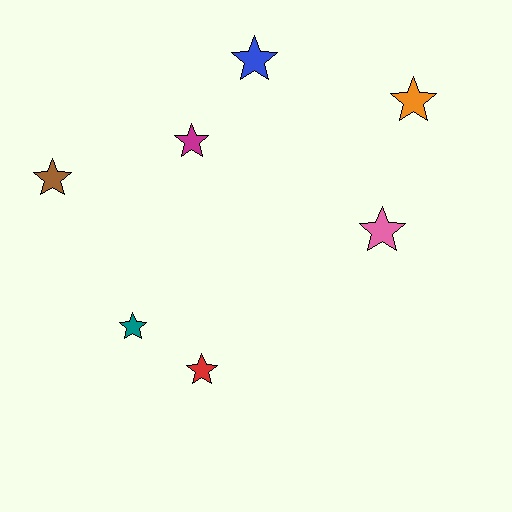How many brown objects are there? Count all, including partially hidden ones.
There is 1 brown object.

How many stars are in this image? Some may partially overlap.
There are 7 stars.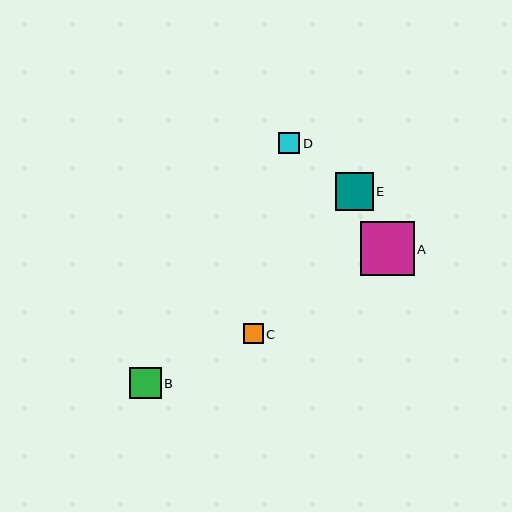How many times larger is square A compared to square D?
Square A is approximately 2.6 times the size of square D.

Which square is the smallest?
Square C is the smallest with a size of approximately 20 pixels.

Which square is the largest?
Square A is the largest with a size of approximately 54 pixels.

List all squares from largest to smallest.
From largest to smallest: A, E, B, D, C.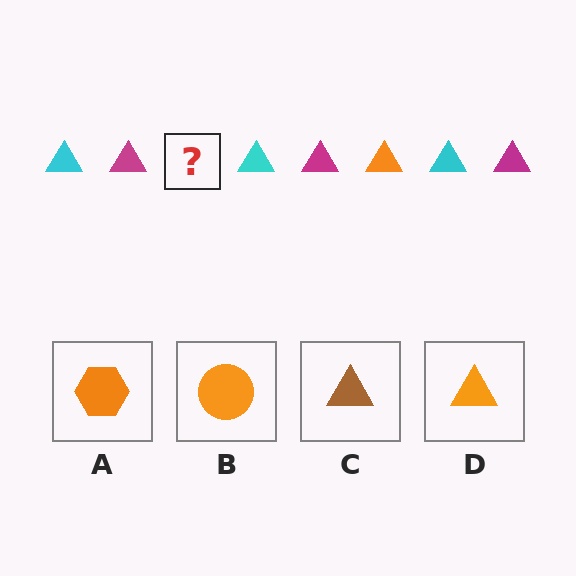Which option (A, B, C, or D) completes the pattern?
D.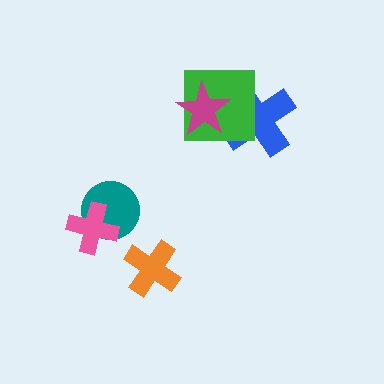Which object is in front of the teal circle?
The pink cross is in front of the teal circle.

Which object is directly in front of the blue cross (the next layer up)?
The green square is directly in front of the blue cross.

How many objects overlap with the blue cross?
2 objects overlap with the blue cross.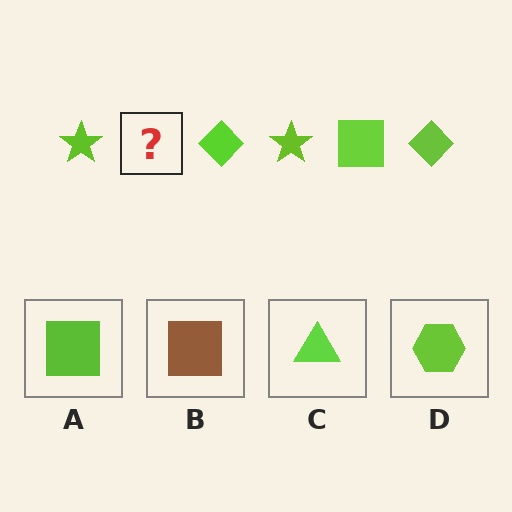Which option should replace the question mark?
Option A.